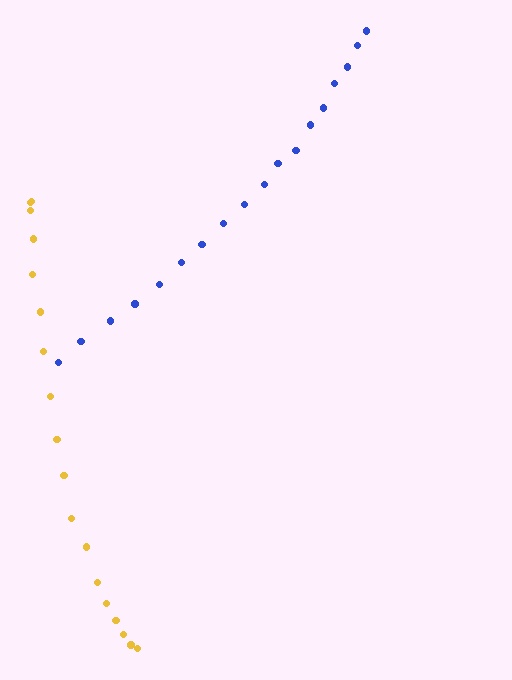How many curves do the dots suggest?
There are 2 distinct paths.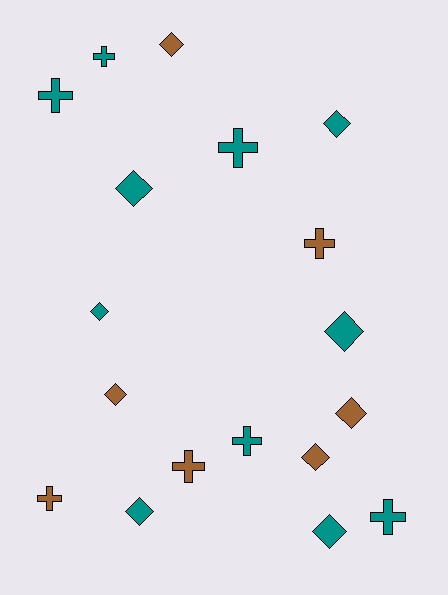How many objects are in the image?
There are 18 objects.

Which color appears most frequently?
Teal, with 11 objects.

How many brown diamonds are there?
There are 4 brown diamonds.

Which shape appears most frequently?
Diamond, with 10 objects.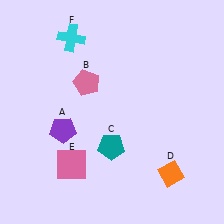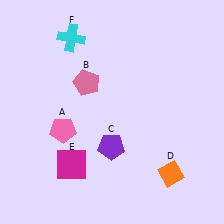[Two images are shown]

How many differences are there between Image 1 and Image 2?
There are 3 differences between the two images.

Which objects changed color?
A changed from purple to pink. C changed from teal to purple. E changed from pink to magenta.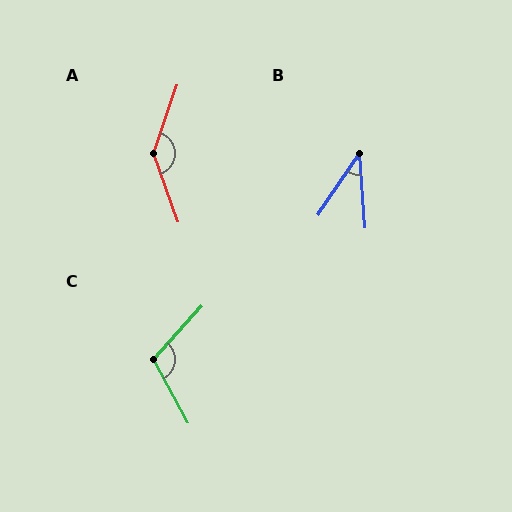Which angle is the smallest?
B, at approximately 38 degrees.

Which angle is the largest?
A, at approximately 141 degrees.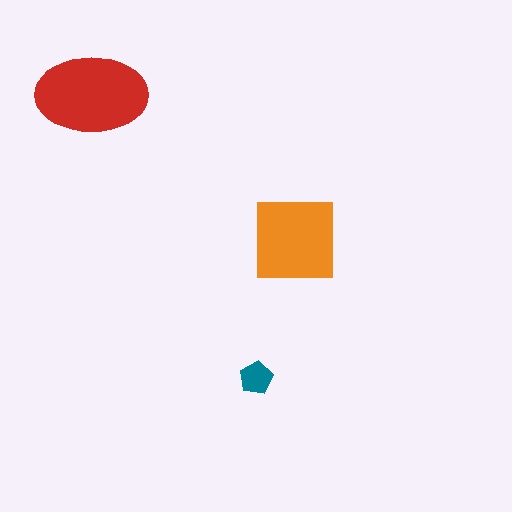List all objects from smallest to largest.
The teal pentagon, the orange square, the red ellipse.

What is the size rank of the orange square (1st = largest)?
2nd.